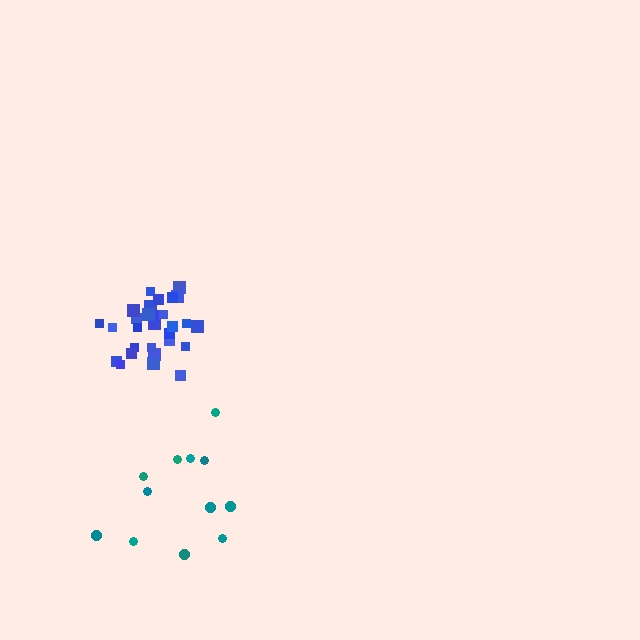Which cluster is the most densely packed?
Blue.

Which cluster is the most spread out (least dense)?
Teal.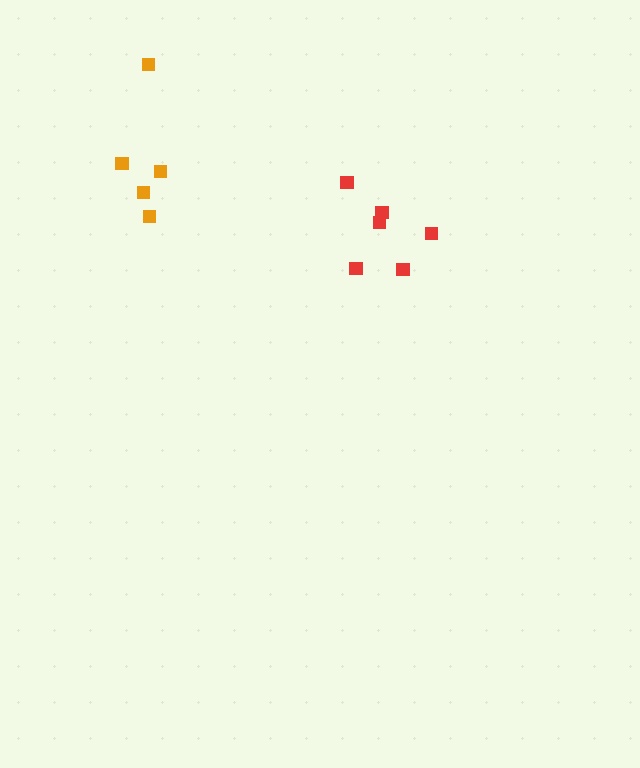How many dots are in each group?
Group 1: 5 dots, Group 2: 6 dots (11 total).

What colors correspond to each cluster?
The clusters are colored: orange, red.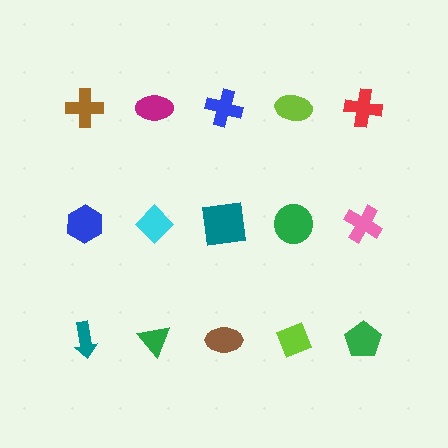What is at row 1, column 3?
A blue cross.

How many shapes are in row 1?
5 shapes.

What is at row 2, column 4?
A green circle.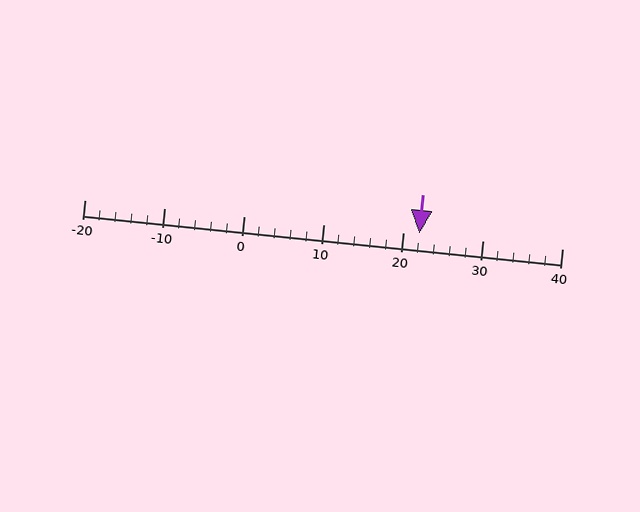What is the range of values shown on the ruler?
The ruler shows values from -20 to 40.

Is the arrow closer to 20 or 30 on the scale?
The arrow is closer to 20.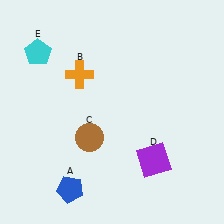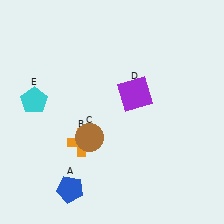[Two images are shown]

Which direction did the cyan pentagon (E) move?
The cyan pentagon (E) moved down.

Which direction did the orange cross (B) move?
The orange cross (B) moved down.